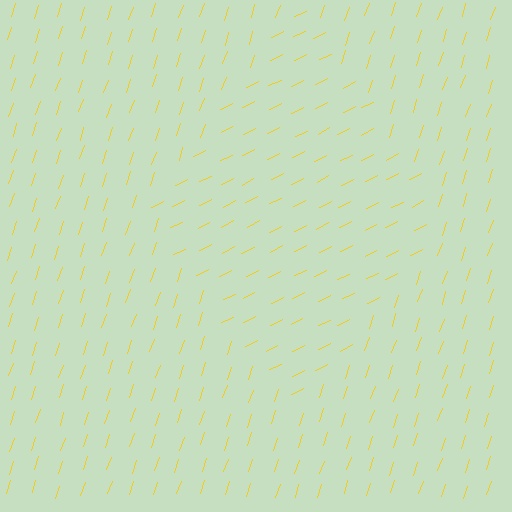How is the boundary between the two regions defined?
The boundary is defined purely by a change in line orientation (approximately 45 degrees difference). All lines are the same color and thickness.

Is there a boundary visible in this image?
Yes, there is a texture boundary formed by a change in line orientation.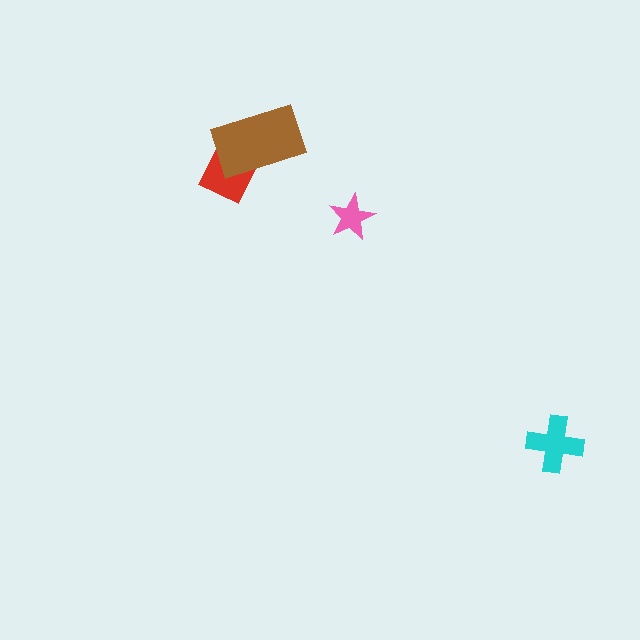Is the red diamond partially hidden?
Yes, it is partially covered by another shape.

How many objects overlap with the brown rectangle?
1 object overlaps with the brown rectangle.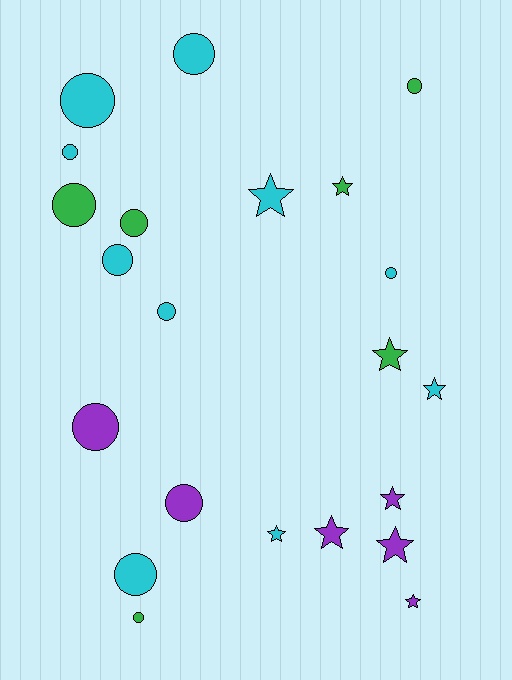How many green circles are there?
There are 4 green circles.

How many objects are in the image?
There are 22 objects.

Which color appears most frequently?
Cyan, with 10 objects.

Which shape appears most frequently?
Circle, with 13 objects.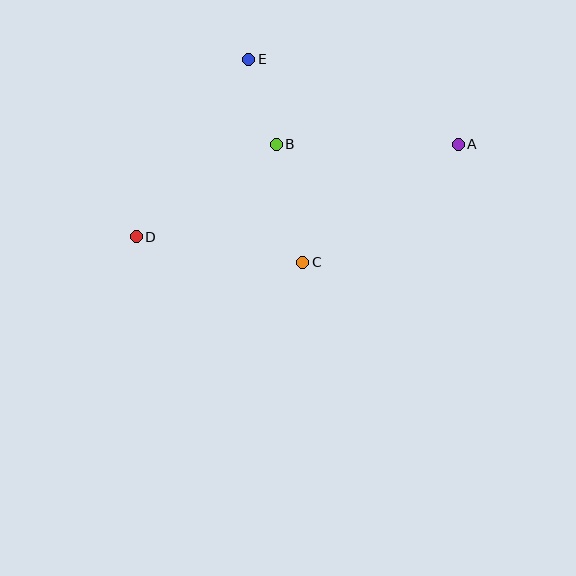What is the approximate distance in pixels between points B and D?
The distance between B and D is approximately 168 pixels.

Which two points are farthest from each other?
Points A and D are farthest from each other.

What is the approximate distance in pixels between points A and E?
The distance between A and E is approximately 226 pixels.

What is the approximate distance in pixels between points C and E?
The distance between C and E is approximately 210 pixels.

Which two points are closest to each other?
Points B and E are closest to each other.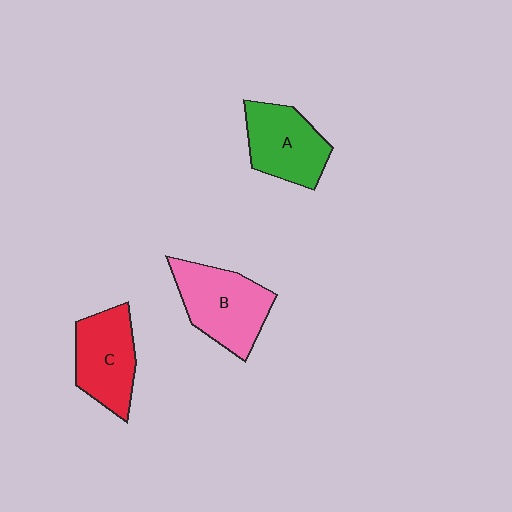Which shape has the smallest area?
Shape C (red).